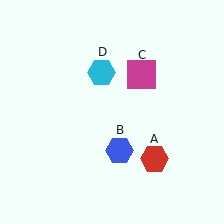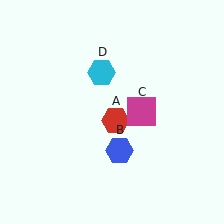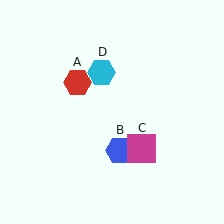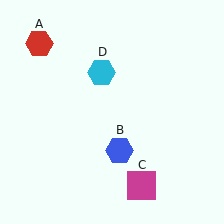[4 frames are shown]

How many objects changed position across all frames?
2 objects changed position: red hexagon (object A), magenta square (object C).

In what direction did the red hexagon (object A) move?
The red hexagon (object A) moved up and to the left.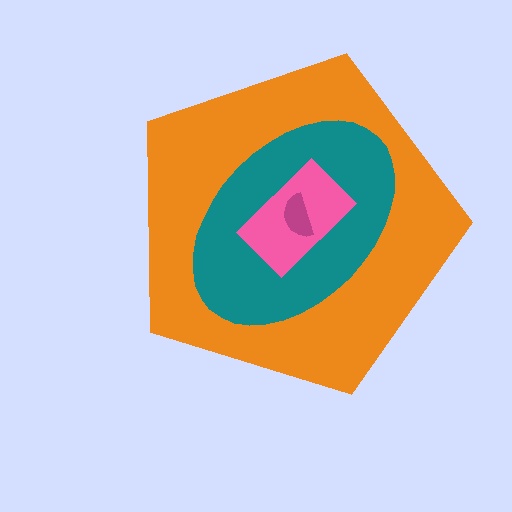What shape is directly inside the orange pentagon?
The teal ellipse.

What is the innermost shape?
The magenta semicircle.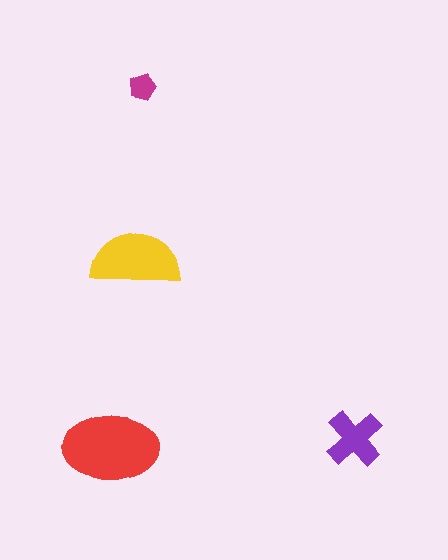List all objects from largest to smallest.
The red ellipse, the yellow semicircle, the purple cross, the magenta pentagon.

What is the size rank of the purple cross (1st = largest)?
3rd.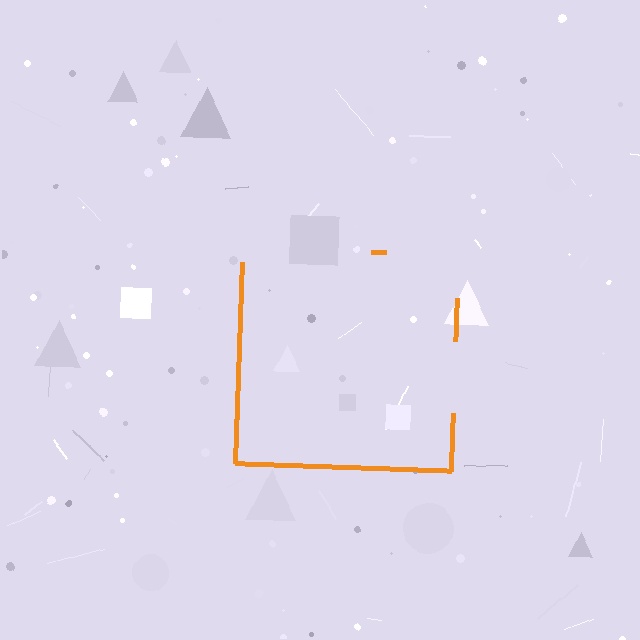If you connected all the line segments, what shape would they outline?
They would outline a square.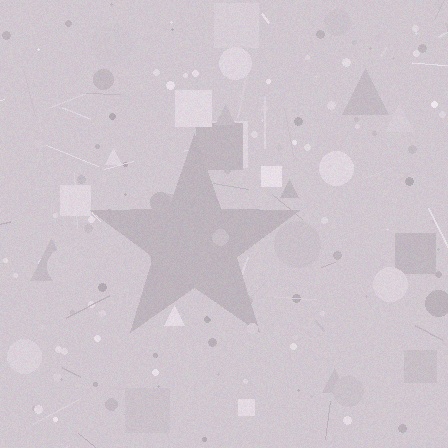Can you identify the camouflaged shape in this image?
The camouflaged shape is a star.